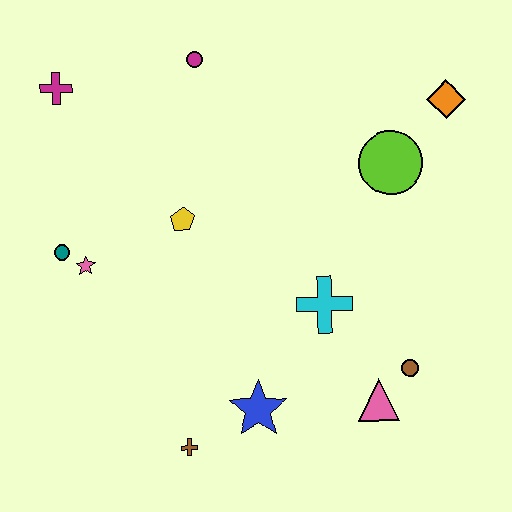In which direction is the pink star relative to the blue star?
The pink star is to the left of the blue star.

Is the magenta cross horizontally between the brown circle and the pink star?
No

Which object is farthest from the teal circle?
The orange diamond is farthest from the teal circle.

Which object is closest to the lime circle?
The orange diamond is closest to the lime circle.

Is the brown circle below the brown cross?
No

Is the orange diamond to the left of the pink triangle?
No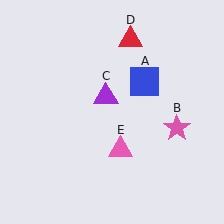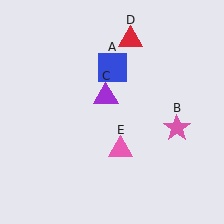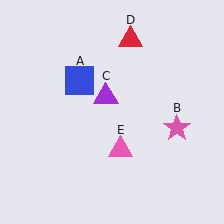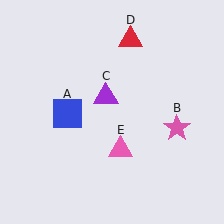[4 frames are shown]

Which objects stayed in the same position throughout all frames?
Pink star (object B) and purple triangle (object C) and red triangle (object D) and pink triangle (object E) remained stationary.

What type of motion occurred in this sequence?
The blue square (object A) rotated counterclockwise around the center of the scene.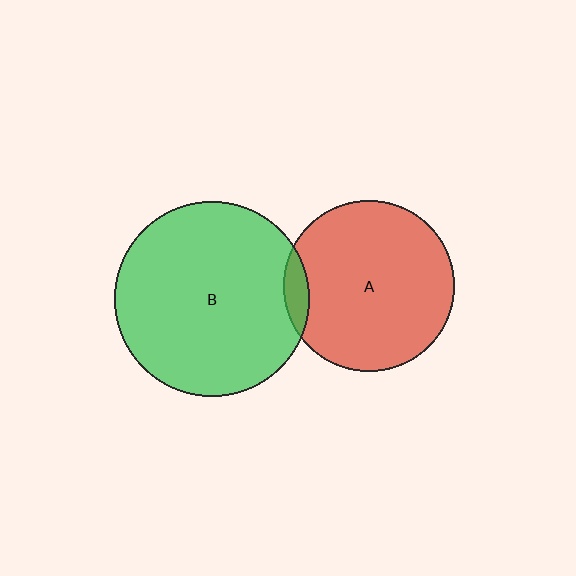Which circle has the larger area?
Circle B (green).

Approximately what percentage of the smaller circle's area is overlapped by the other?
Approximately 5%.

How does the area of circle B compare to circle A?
Approximately 1.3 times.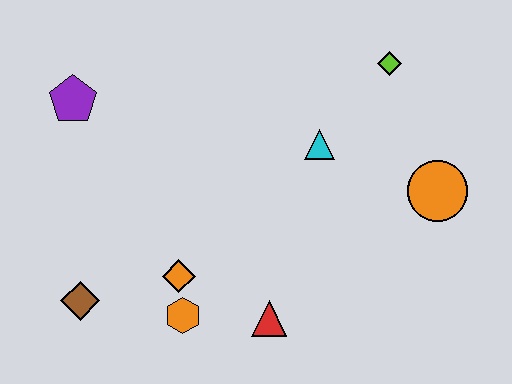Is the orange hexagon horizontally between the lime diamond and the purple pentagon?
Yes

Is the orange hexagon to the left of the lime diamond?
Yes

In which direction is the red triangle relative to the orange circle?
The red triangle is to the left of the orange circle.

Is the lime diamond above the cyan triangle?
Yes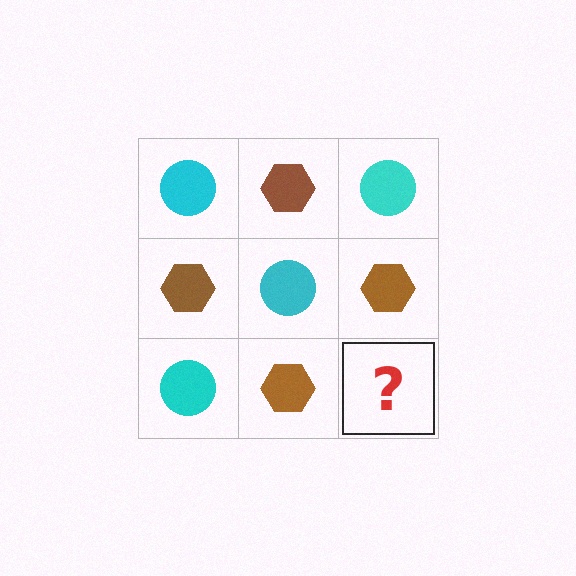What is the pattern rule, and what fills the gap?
The rule is that it alternates cyan circle and brown hexagon in a checkerboard pattern. The gap should be filled with a cyan circle.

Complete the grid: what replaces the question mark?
The question mark should be replaced with a cyan circle.